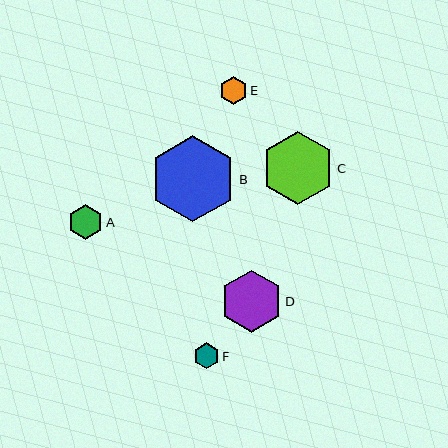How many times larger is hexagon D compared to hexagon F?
Hexagon D is approximately 2.4 times the size of hexagon F.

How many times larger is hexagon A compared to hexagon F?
Hexagon A is approximately 1.3 times the size of hexagon F.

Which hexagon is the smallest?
Hexagon F is the smallest with a size of approximately 26 pixels.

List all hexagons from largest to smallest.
From largest to smallest: B, C, D, A, E, F.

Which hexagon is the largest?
Hexagon B is the largest with a size of approximately 86 pixels.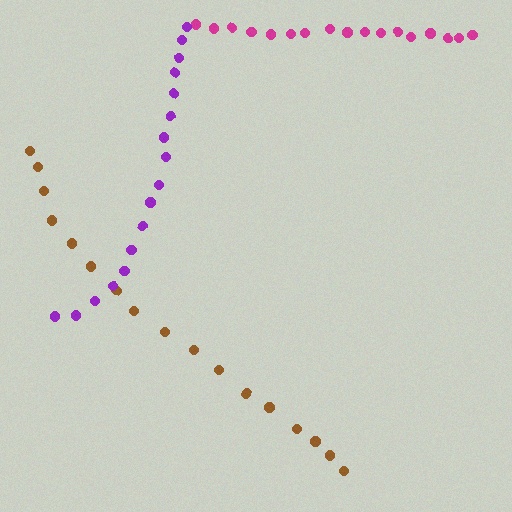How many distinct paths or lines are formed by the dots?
There are 3 distinct paths.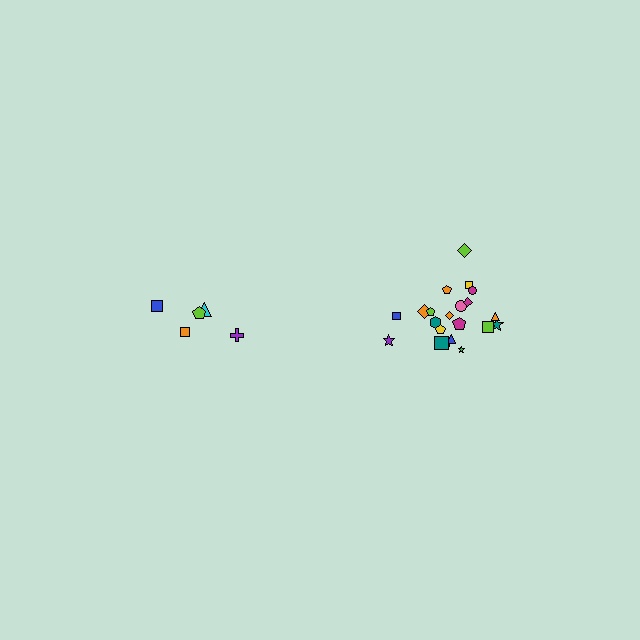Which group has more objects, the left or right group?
The right group.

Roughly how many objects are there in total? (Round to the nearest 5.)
Roughly 25 objects in total.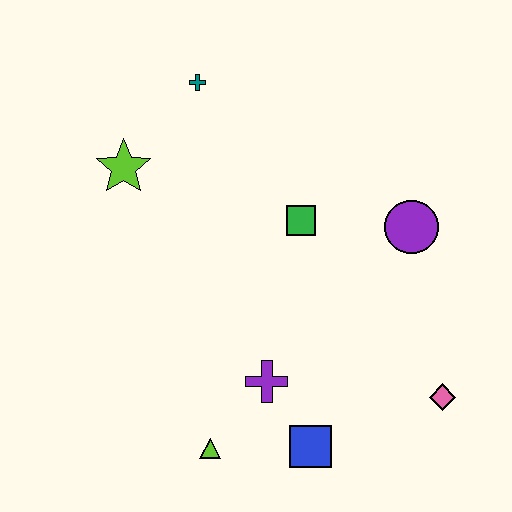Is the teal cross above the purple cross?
Yes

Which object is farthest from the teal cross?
The pink diamond is farthest from the teal cross.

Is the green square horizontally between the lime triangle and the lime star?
No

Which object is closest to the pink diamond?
The blue square is closest to the pink diamond.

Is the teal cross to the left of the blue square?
Yes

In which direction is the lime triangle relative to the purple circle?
The lime triangle is below the purple circle.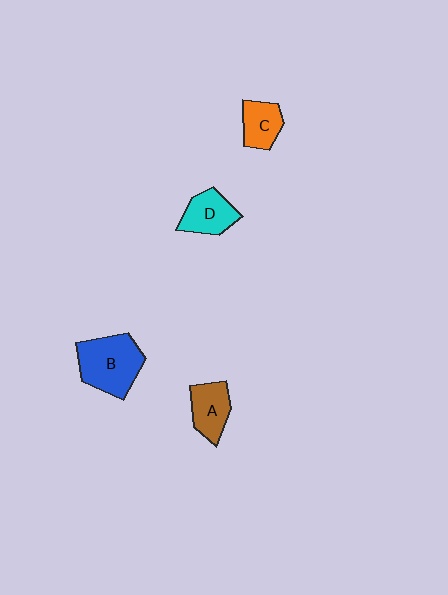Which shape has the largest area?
Shape B (blue).